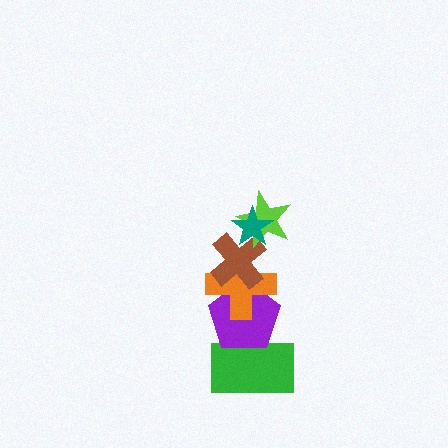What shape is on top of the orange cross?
The brown cross is on top of the orange cross.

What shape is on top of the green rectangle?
The purple pentagon is on top of the green rectangle.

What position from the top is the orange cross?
The orange cross is 4th from the top.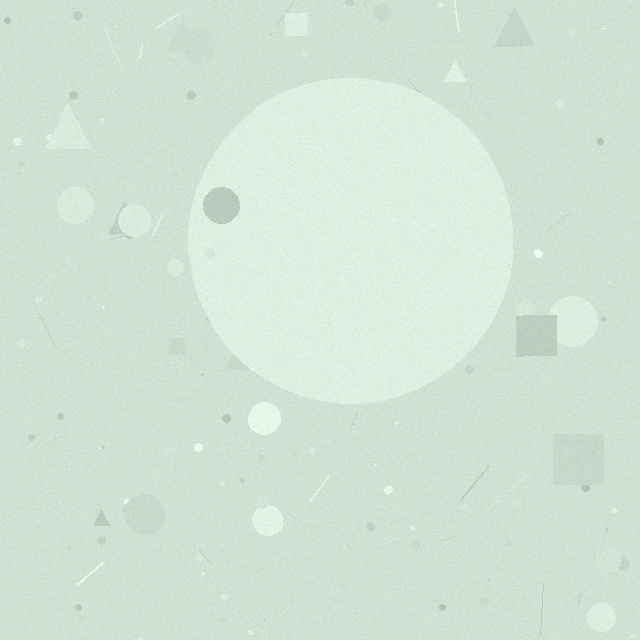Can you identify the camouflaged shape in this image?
The camouflaged shape is a circle.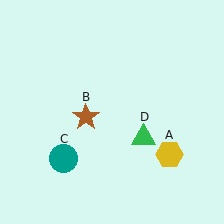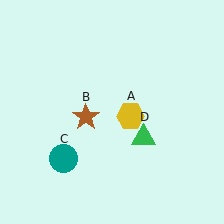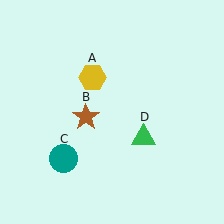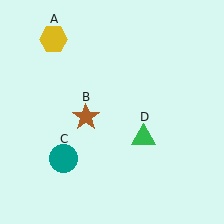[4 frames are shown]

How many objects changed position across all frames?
1 object changed position: yellow hexagon (object A).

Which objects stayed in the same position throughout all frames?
Brown star (object B) and teal circle (object C) and green triangle (object D) remained stationary.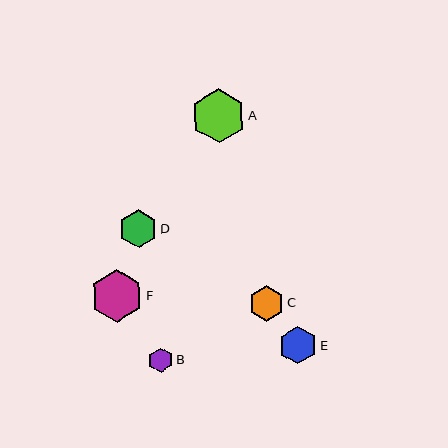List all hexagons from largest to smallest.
From largest to smallest: A, F, D, E, C, B.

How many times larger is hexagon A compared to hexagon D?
Hexagon A is approximately 1.4 times the size of hexagon D.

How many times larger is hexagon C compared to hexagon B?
Hexagon C is approximately 1.4 times the size of hexagon B.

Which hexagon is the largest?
Hexagon A is the largest with a size of approximately 54 pixels.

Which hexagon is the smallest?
Hexagon B is the smallest with a size of approximately 24 pixels.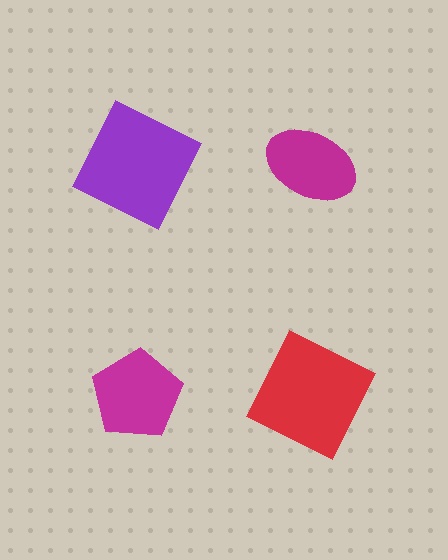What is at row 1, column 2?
A magenta ellipse.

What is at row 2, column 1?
A magenta pentagon.